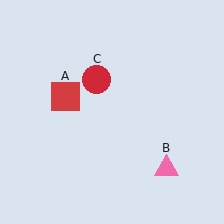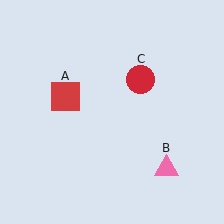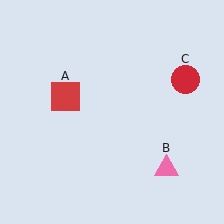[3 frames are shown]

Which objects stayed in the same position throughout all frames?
Red square (object A) and pink triangle (object B) remained stationary.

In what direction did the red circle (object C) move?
The red circle (object C) moved right.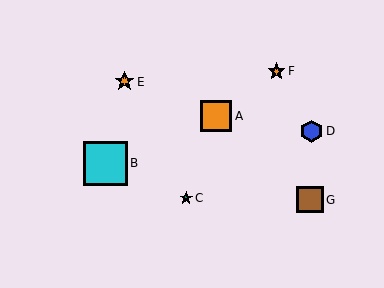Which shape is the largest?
The cyan square (labeled B) is the largest.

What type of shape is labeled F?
Shape F is an orange star.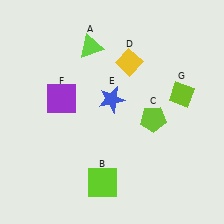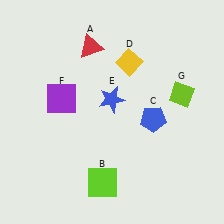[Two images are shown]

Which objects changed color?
A changed from lime to red. C changed from lime to blue.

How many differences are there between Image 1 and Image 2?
There are 2 differences between the two images.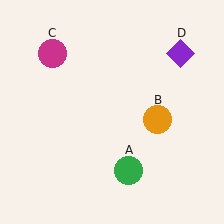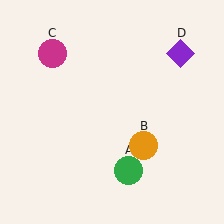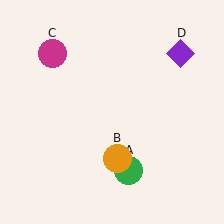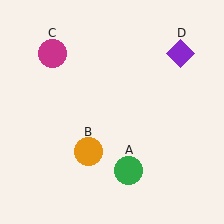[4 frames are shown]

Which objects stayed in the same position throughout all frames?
Green circle (object A) and magenta circle (object C) and purple diamond (object D) remained stationary.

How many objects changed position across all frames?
1 object changed position: orange circle (object B).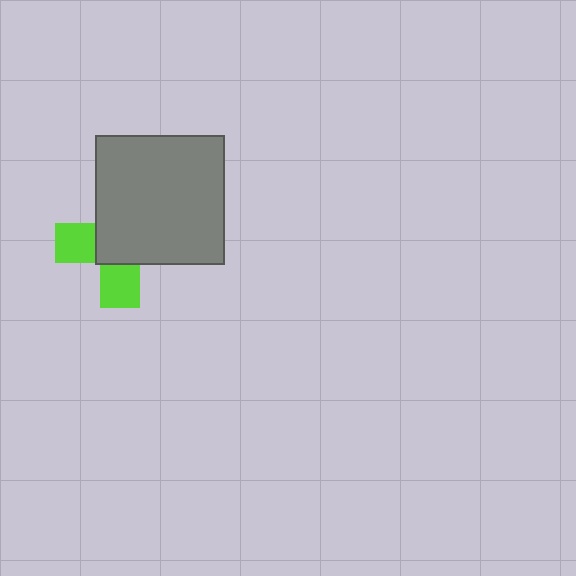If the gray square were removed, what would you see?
You would see the complete lime cross.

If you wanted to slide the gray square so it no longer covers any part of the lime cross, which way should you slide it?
Slide it toward the upper-right — that is the most direct way to separate the two shapes.